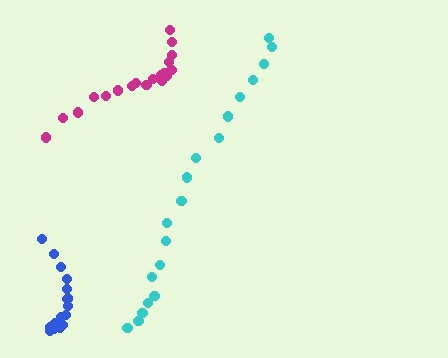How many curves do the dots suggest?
There are 3 distinct paths.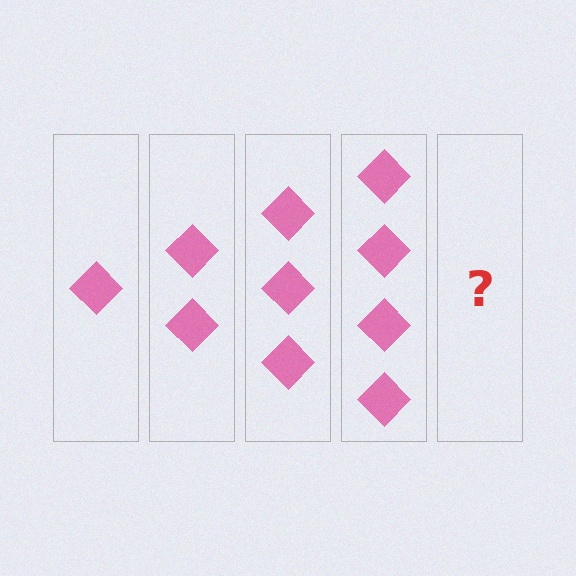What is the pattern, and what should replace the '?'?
The pattern is that each step adds one more diamond. The '?' should be 5 diamonds.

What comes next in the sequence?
The next element should be 5 diamonds.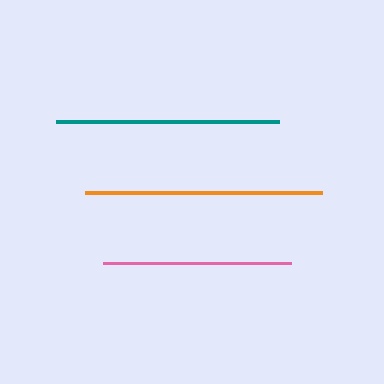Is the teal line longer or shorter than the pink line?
The teal line is longer than the pink line.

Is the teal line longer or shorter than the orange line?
The orange line is longer than the teal line.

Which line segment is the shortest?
The pink line is the shortest at approximately 188 pixels.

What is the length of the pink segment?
The pink segment is approximately 188 pixels long.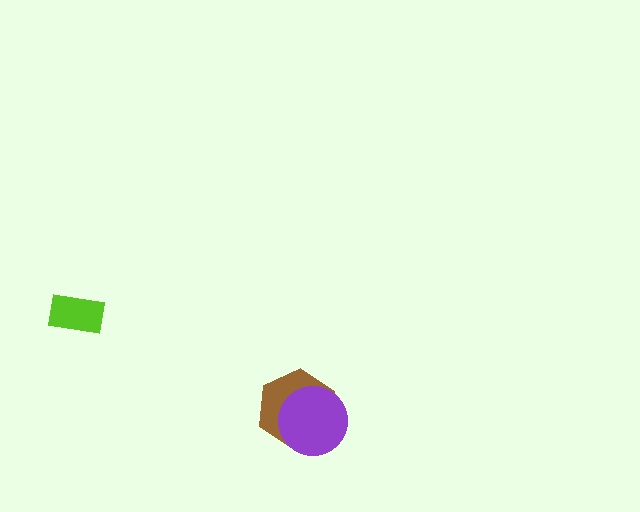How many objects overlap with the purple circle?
1 object overlaps with the purple circle.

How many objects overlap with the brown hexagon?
1 object overlaps with the brown hexagon.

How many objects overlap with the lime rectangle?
0 objects overlap with the lime rectangle.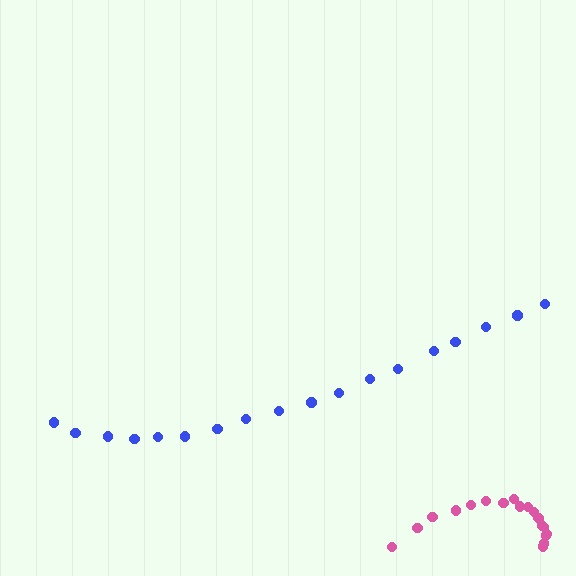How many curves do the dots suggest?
There are 2 distinct paths.